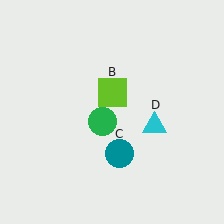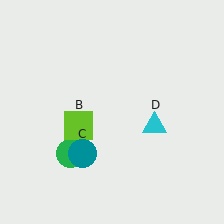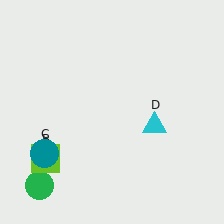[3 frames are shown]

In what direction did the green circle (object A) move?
The green circle (object A) moved down and to the left.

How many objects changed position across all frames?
3 objects changed position: green circle (object A), lime square (object B), teal circle (object C).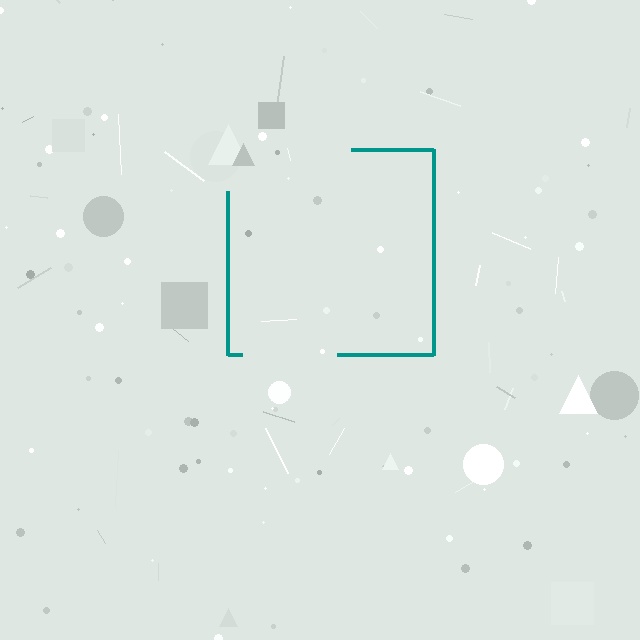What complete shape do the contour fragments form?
The contour fragments form a square.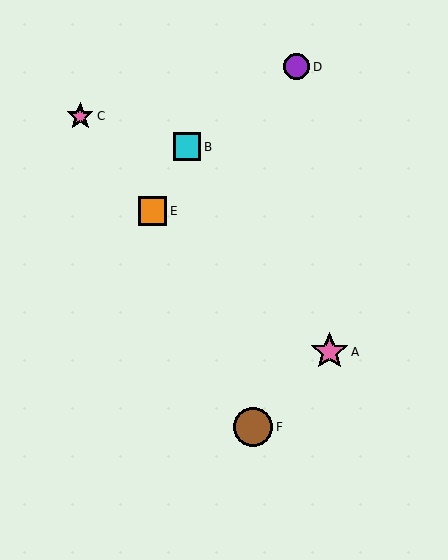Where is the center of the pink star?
The center of the pink star is at (329, 352).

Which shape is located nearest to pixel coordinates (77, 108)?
The pink star (labeled C) at (80, 116) is nearest to that location.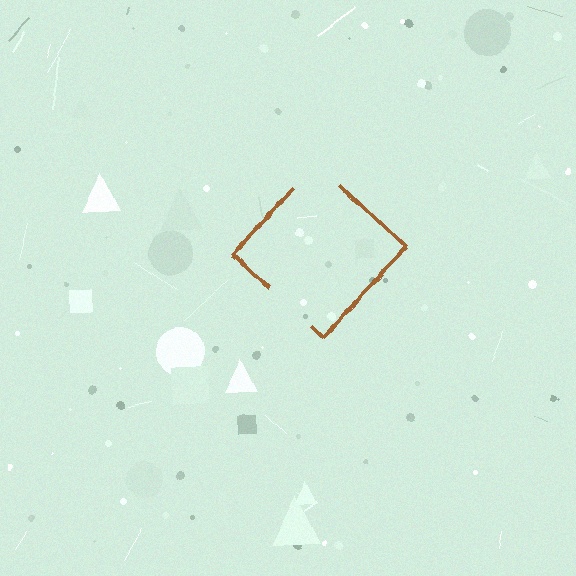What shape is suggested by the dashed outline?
The dashed outline suggests a diamond.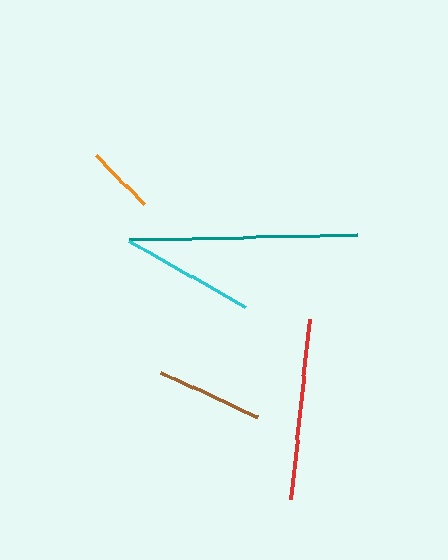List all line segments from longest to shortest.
From longest to shortest: teal, red, cyan, brown, orange.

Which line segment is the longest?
The teal line is the longest at approximately 227 pixels.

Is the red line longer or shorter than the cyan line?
The red line is longer than the cyan line.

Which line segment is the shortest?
The orange line is the shortest at approximately 69 pixels.